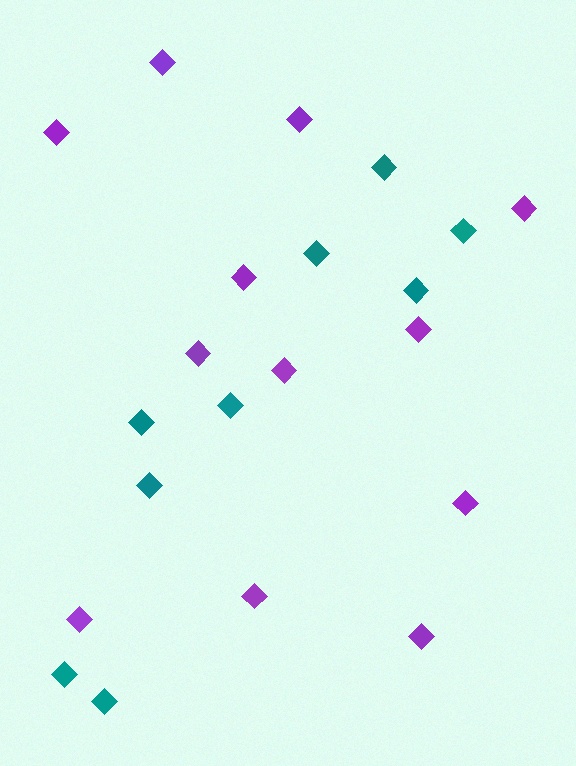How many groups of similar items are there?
There are 2 groups: one group of purple diamonds (12) and one group of teal diamonds (9).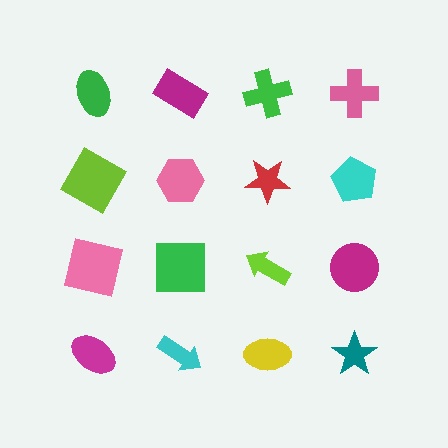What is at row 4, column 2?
A cyan arrow.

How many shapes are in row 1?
4 shapes.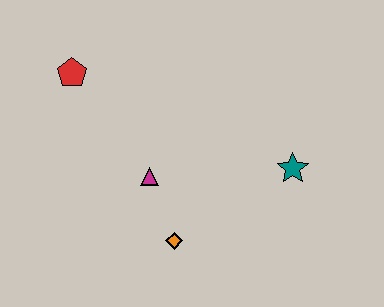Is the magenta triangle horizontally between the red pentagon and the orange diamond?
Yes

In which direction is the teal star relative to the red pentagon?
The teal star is to the right of the red pentagon.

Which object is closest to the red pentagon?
The magenta triangle is closest to the red pentagon.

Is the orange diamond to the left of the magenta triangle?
No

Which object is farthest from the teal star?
The red pentagon is farthest from the teal star.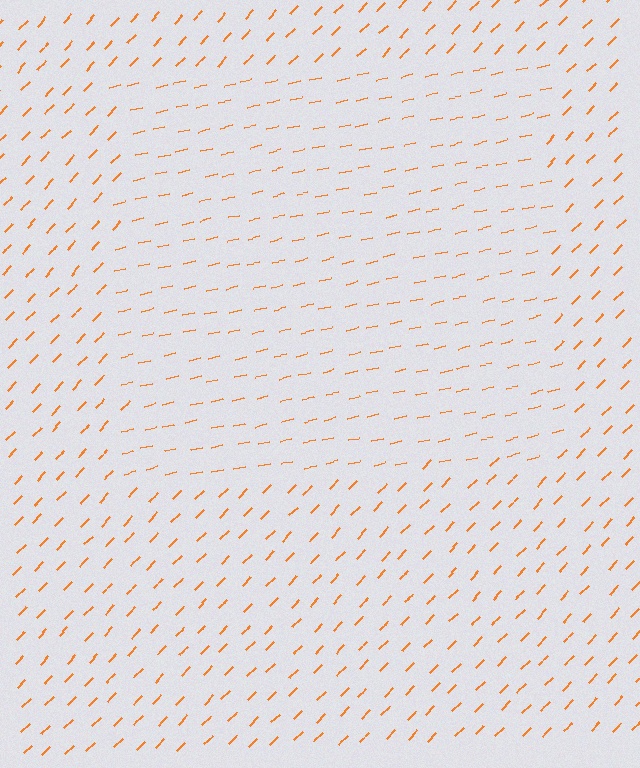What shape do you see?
I see a rectangle.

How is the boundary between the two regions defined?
The boundary is defined purely by a change in line orientation (approximately 33 degrees difference). All lines are the same color and thickness.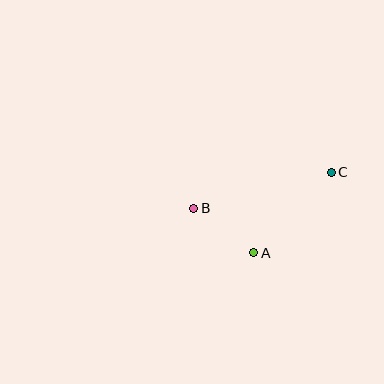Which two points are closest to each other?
Points A and B are closest to each other.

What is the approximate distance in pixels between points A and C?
The distance between A and C is approximately 112 pixels.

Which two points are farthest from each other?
Points B and C are farthest from each other.